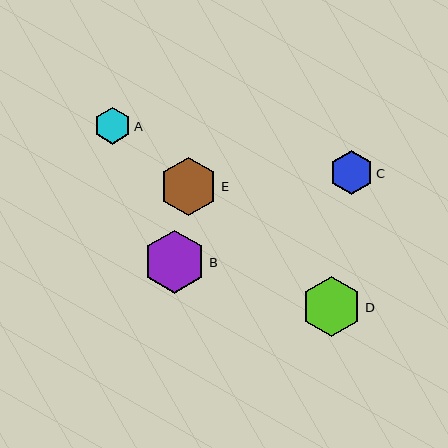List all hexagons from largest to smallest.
From largest to smallest: B, D, E, C, A.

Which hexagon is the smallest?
Hexagon A is the smallest with a size of approximately 37 pixels.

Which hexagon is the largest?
Hexagon B is the largest with a size of approximately 63 pixels.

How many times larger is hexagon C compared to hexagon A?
Hexagon C is approximately 1.2 times the size of hexagon A.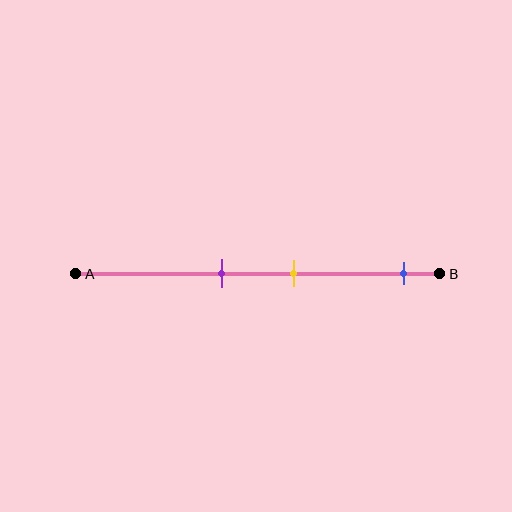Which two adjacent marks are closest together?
The purple and yellow marks are the closest adjacent pair.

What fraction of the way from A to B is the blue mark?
The blue mark is approximately 90% (0.9) of the way from A to B.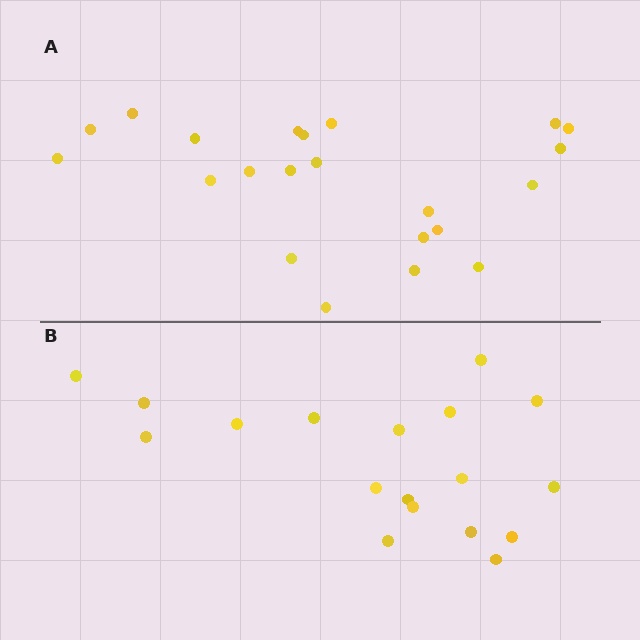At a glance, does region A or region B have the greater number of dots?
Region A (the top region) has more dots.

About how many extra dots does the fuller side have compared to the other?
Region A has about 4 more dots than region B.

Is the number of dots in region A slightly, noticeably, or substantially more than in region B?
Region A has only slightly more — the two regions are fairly close. The ratio is roughly 1.2 to 1.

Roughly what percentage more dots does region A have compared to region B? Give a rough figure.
About 20% more.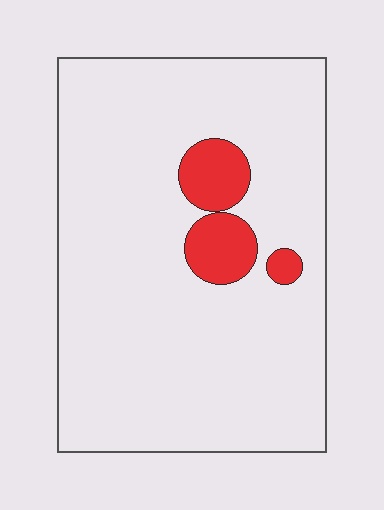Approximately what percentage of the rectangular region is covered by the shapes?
Approximately 10%.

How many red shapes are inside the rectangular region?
3.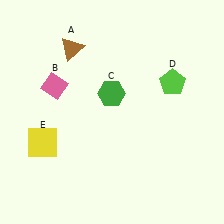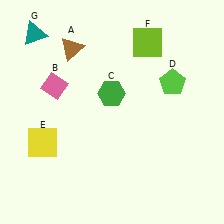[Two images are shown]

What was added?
A lime square (F), a teal triangle (G) were added in Image 2.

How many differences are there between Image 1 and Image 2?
There are 2 differences between the two images.